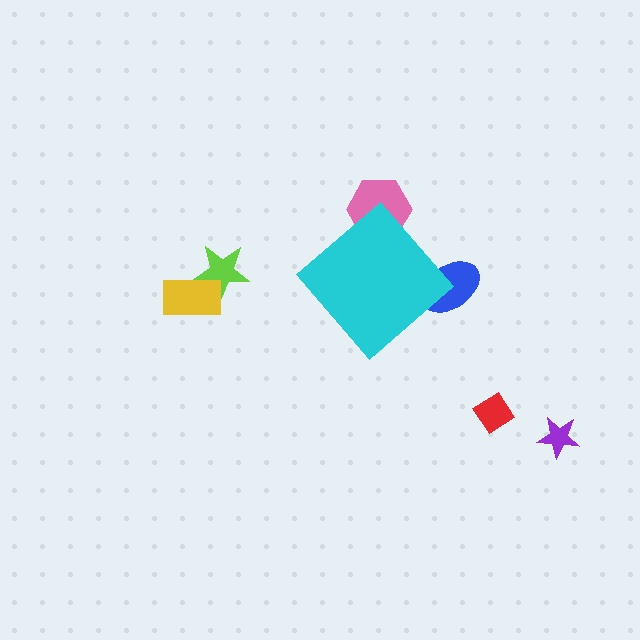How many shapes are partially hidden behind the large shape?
2 shapes are partially hidden.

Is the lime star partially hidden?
No, the lime star is fully visible.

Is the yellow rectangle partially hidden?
No, the yellow rectangle is fully visible.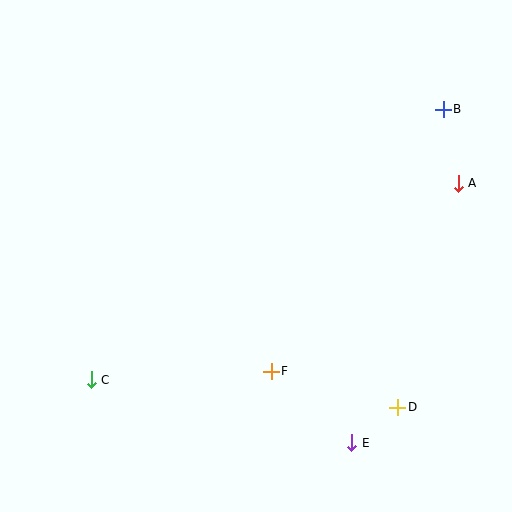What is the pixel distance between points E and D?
The distance between E and D is 58 pixels.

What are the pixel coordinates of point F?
Point F is at (271, 371).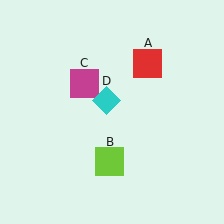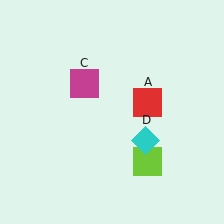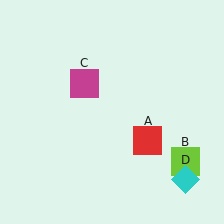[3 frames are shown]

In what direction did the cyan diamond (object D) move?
The cyan diamond (object D) moved down and to the right.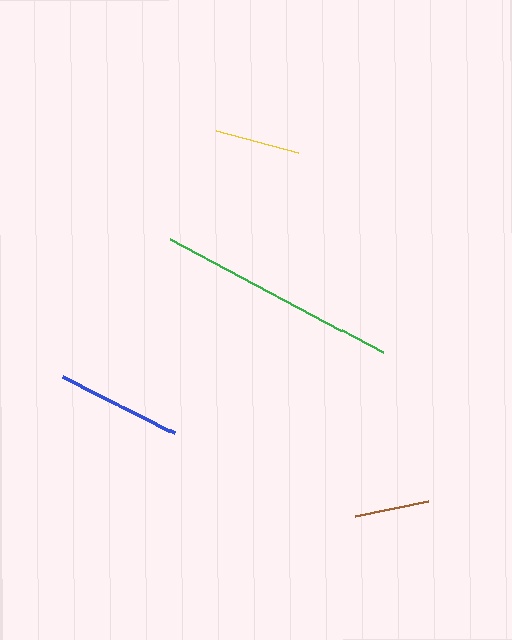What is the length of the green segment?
The green segment is approximately 242 pixels long.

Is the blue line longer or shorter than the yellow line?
The blue line is longer than the yellow line.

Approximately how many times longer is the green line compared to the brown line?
The green line is approximately 3.2 times the length of the brown line.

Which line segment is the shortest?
The brown line is the shortest at approximately 75 pixels.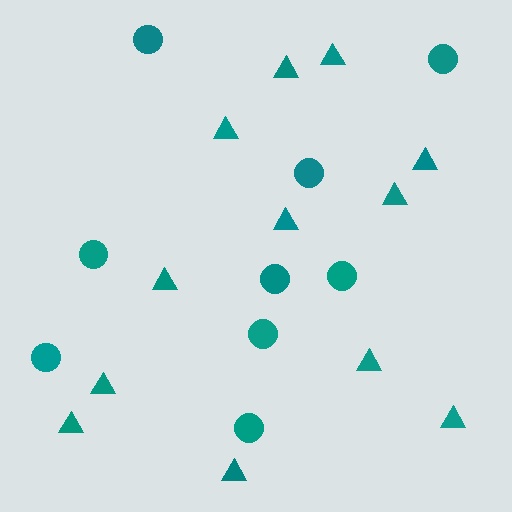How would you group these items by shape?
There are 2 groups: one group of circles (9) and one group of triangles (12).